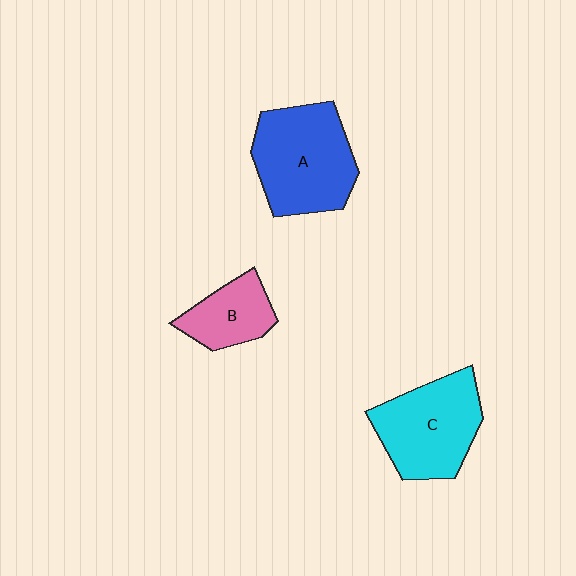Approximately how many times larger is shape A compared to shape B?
Approximately 1.9 times.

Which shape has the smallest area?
Shape B (pink).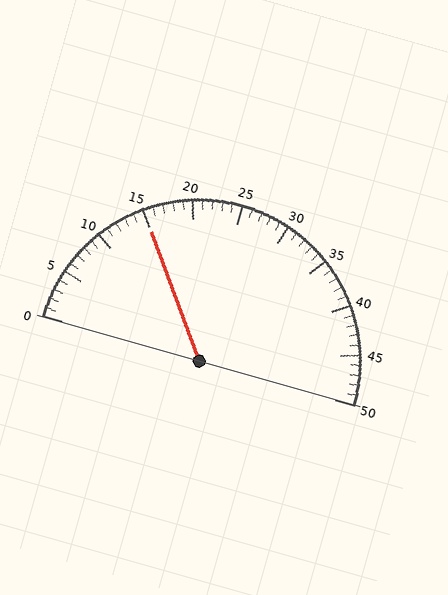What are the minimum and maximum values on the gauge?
The gauge ranges from 0 to 50.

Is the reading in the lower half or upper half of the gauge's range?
The reading is in the lower half of the range (0 to 50).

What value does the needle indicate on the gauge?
The needle indicates approximately 15.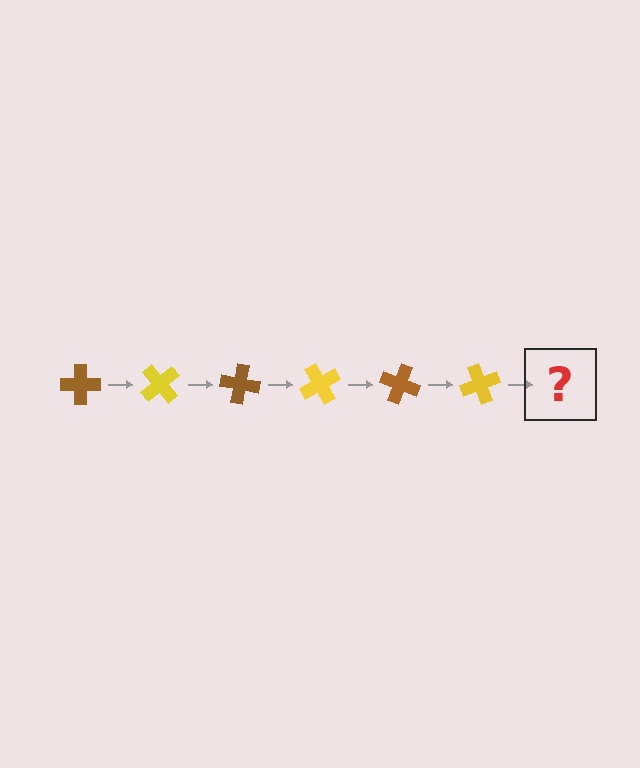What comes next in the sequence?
The next element should be a brown cross, rotated 300 degrees from the start.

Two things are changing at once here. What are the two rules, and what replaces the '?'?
The two rules are that it rotates 50 degrees each step and the color cycles through brown and yellow. The '?' should be a brown cross, rotated 300 degrees from the start.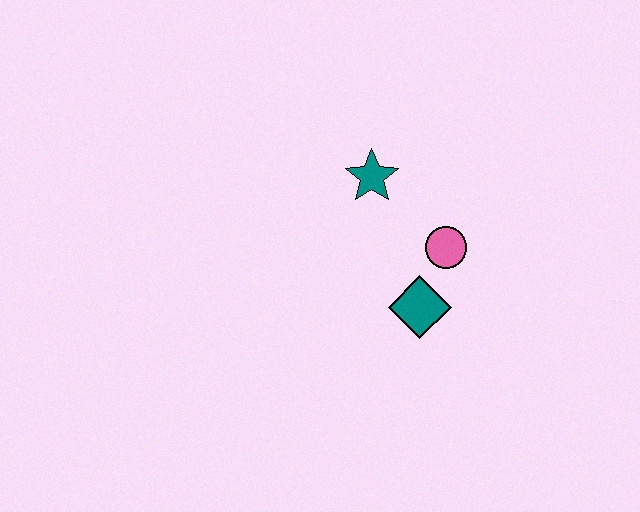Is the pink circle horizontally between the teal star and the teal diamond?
No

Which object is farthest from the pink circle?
The teal star is farthest from the pink circle.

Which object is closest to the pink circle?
The teal diamond is closest to the pink circle.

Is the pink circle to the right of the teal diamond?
Yes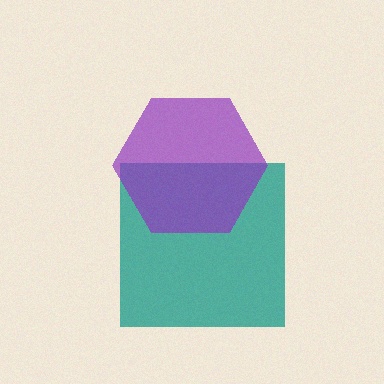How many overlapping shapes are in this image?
There are 2 overlapping shapes in the image.